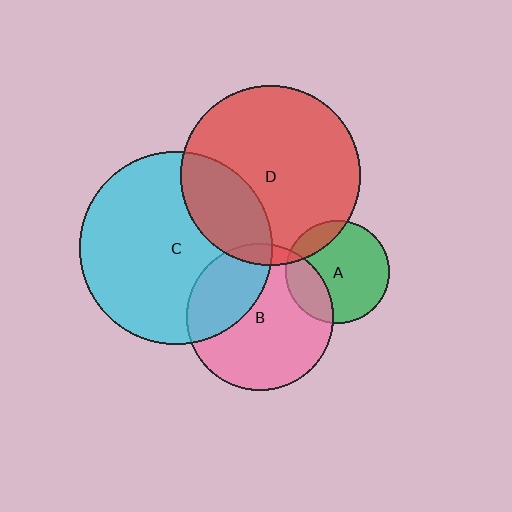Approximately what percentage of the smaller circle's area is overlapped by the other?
Approximately 25%.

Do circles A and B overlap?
Yes.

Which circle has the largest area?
Circle C (cyan).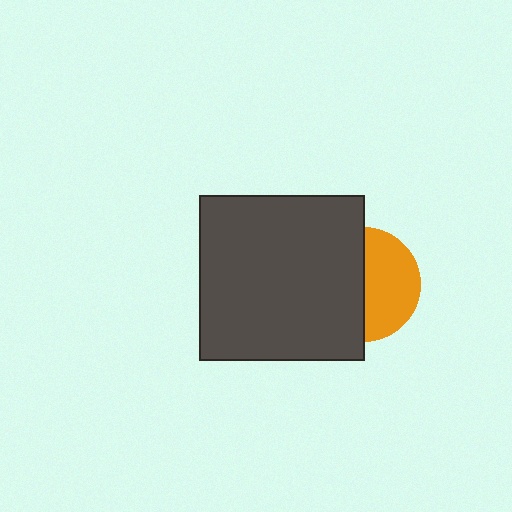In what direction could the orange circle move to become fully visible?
The orange circle could move right. That would shift it out from behind the dark gray square entirely.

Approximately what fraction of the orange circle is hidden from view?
Roughly 53% of the orange circle is hidden behind the dark gray square.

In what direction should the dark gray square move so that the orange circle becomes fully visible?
The dark gray square should move left. That is the shortest direction to clear the overlap and leave the orange circle fully visible.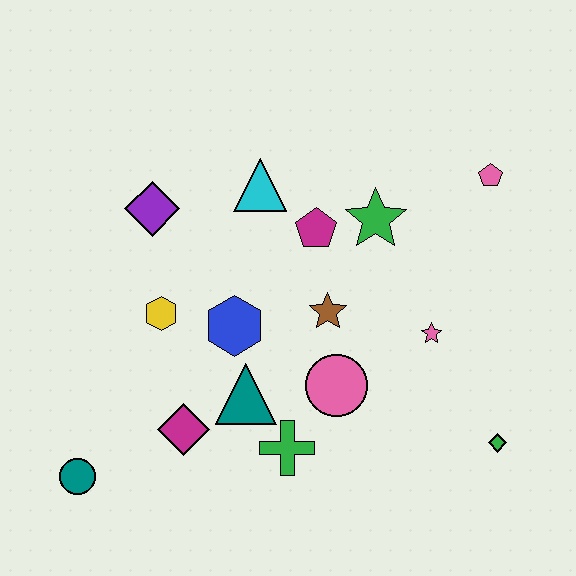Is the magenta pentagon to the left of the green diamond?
Yes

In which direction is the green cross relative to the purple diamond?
The green cross is below the purple diamond.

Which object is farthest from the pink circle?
The teal circle is farthest from the pink circle.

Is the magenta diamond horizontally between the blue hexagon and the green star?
No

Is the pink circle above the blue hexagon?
No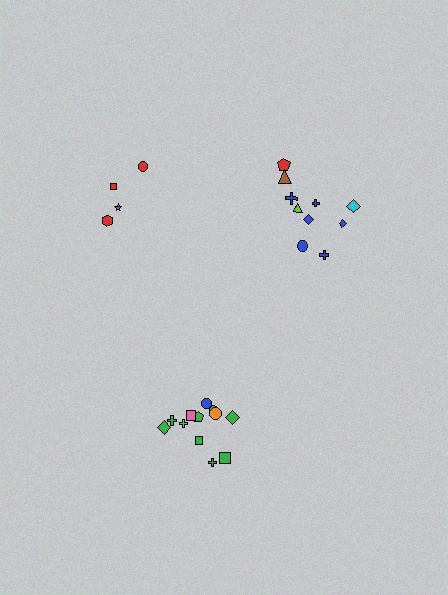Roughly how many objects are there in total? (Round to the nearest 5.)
Roughly 25 objects in total.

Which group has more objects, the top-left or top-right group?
The top-right group.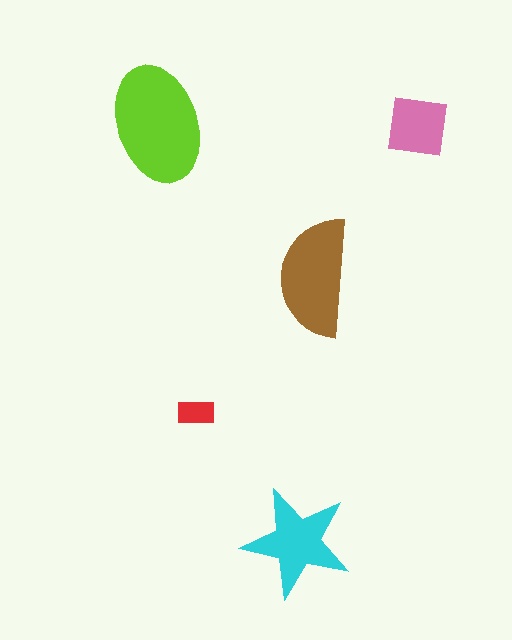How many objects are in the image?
There are 5 objects in the image.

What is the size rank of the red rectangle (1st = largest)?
5th.